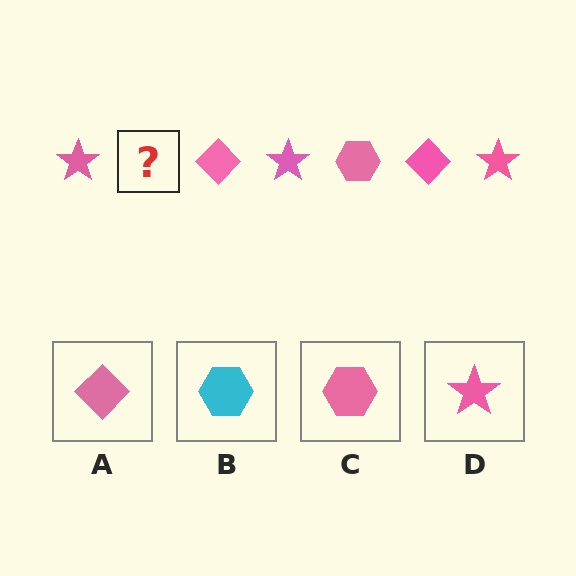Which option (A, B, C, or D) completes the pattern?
C.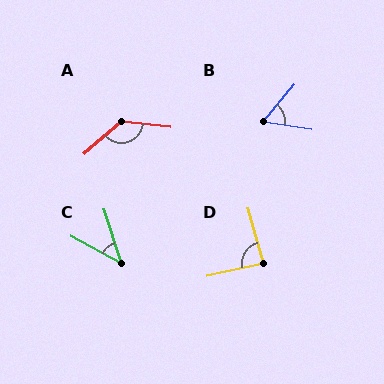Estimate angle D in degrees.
Approximately 87 degrees.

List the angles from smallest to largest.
C (44°), B (58°), D (87°), A (132°).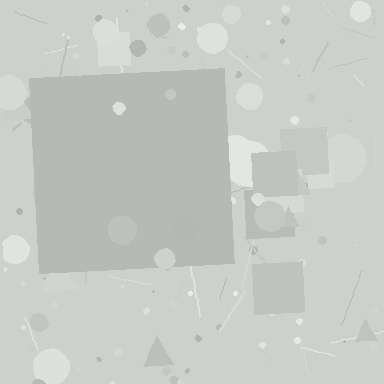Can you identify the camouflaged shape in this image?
The camouflaged shape is a square.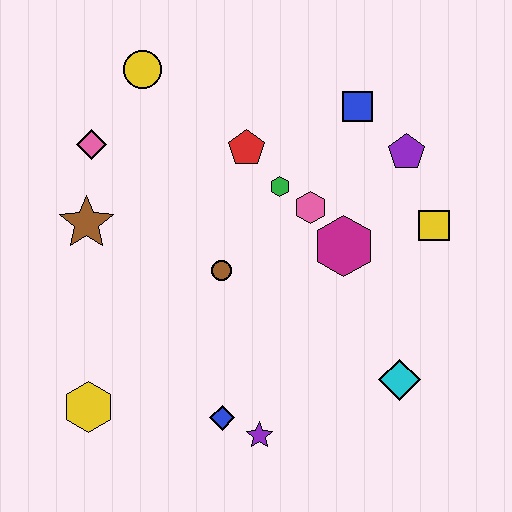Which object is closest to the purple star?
The blue diamond is closest to the purple star.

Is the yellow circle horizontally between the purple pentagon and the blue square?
No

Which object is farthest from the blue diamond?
The yellow circle is farthest from the blue diamond.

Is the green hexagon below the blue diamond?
No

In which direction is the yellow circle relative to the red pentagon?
The yellow circle is to the left of the red pentagon.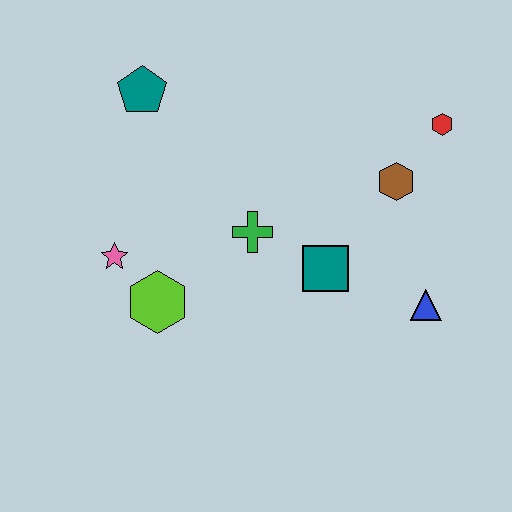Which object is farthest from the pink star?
The red hexagon is farthest from the pink star.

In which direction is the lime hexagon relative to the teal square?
The lime hexagon is to the left of the teal square.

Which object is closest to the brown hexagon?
The red hexagon is closest to the brown hexagon.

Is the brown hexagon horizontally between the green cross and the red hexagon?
Yes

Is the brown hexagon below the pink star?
No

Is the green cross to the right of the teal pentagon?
Yes